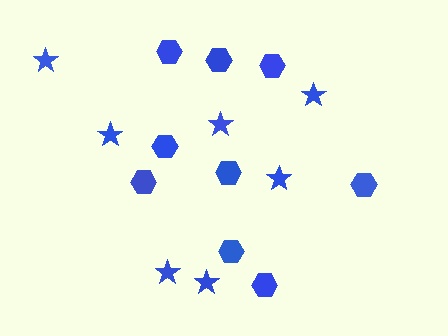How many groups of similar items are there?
There are 2 groups: one group of hexagons (9) and one group of stars (7).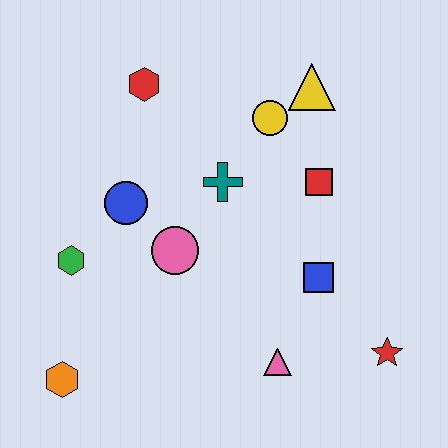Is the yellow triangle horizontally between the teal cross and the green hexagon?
No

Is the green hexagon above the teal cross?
No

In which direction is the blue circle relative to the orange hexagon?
The blue circle is above the orange hexagon.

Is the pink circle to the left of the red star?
Yes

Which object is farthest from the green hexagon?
The red star is farthest from the green hexagon.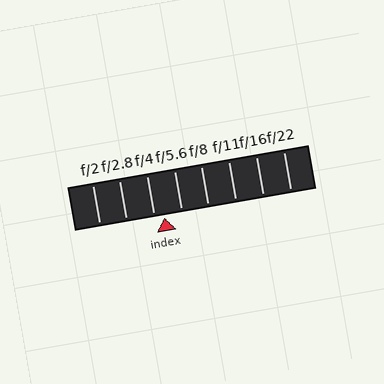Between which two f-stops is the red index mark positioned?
The index mark is between f/4 and f/5.6.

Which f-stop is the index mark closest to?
The index mark is closest to f/4.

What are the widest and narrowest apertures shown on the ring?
The widest aperture shown is f/2 and the narrowest is f/22.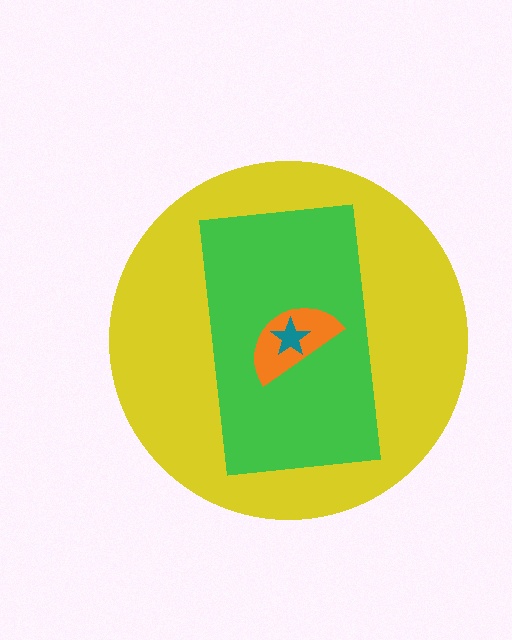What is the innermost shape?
The teal star.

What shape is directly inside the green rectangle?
The orange semicircle.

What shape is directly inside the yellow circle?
The green rectangle.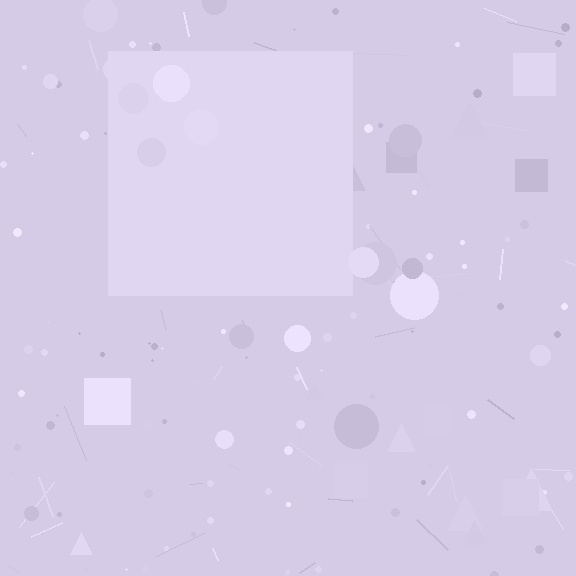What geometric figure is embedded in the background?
A square is embedded in the background.